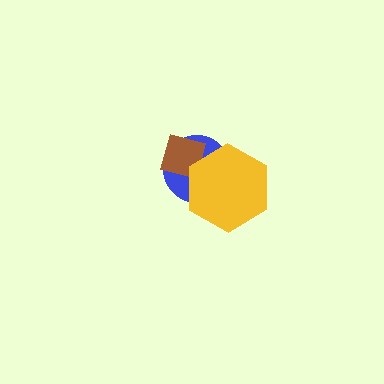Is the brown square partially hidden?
Yes, it is partially covered by another shape.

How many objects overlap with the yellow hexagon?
2 objects overlap with the yellow hexagon.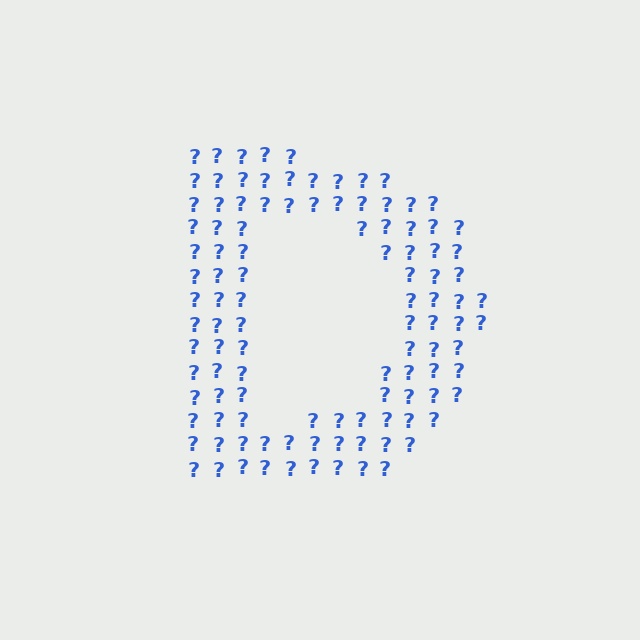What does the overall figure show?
The overall figure shows the letter D.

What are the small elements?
The small elements are question marks.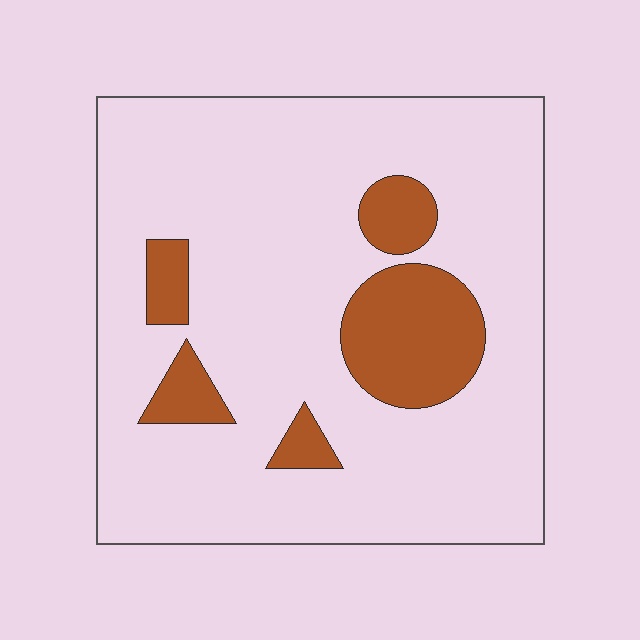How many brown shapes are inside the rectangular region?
5.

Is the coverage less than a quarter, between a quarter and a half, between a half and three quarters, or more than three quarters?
Less than a quarter.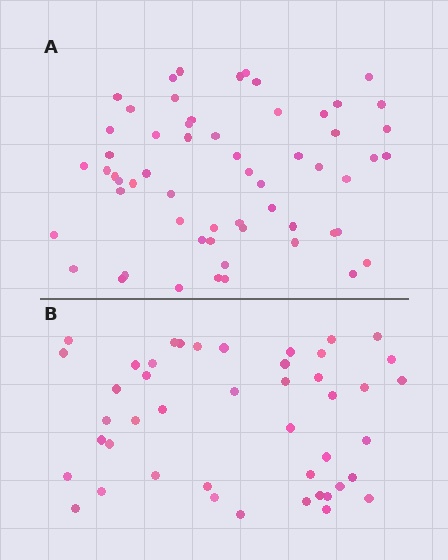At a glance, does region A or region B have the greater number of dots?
Region A (the top region) has more dots.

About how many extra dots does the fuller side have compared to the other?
Region A has approximately 15 more dots than region B.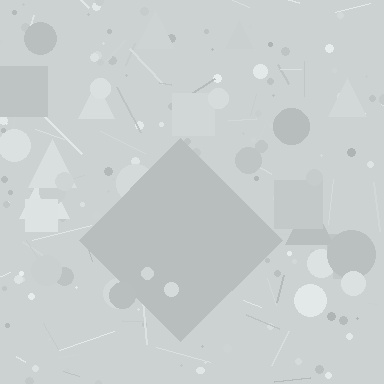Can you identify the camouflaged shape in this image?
The camouflaged shape is a diamond.